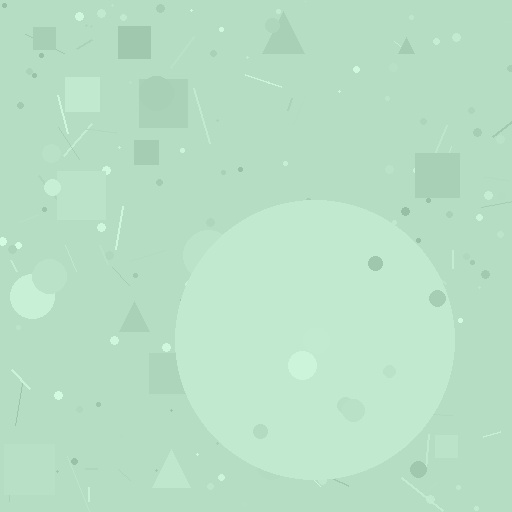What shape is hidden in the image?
A circle is hidden in the image.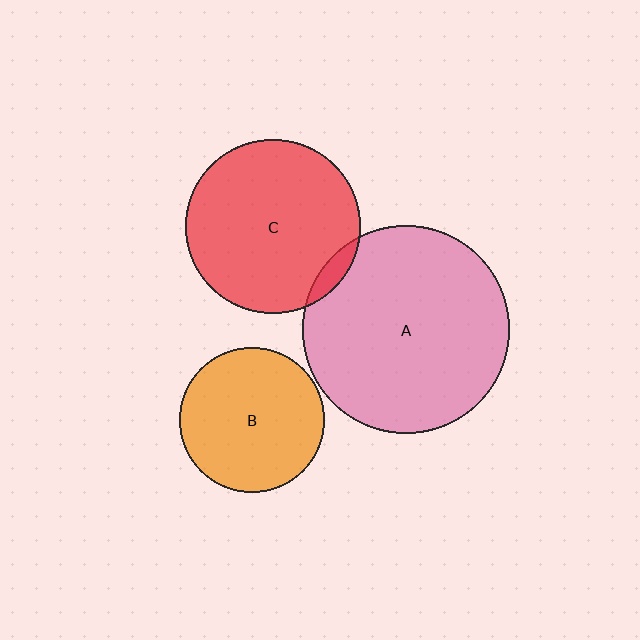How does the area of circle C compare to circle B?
Approximately 1.5 times.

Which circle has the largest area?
Circle A (pink).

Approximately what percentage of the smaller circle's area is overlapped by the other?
Approximately 5%.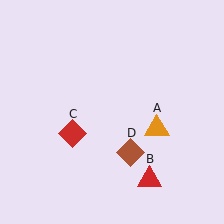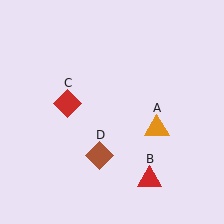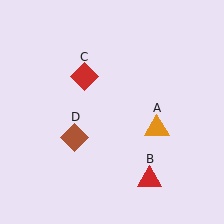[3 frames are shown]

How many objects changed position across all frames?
2 objects changed position: red diamond (object C), brown diamond (object D).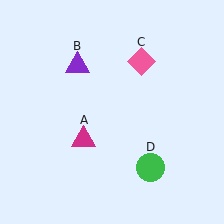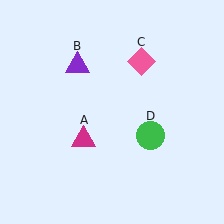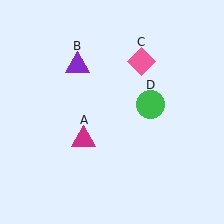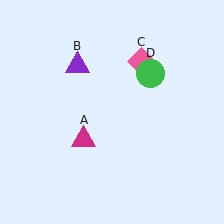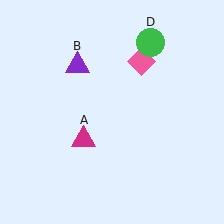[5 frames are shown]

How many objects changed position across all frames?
1 object changed position: green circle (object D).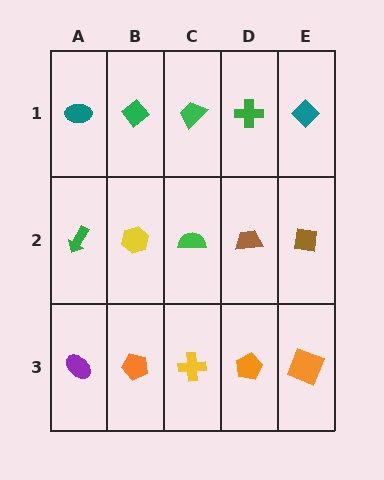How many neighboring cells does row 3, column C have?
3.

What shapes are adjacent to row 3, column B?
A yellow hexagon (row 2, column B), a purple ellipse (row 3, column A), a yellow cross (row 3, column C).